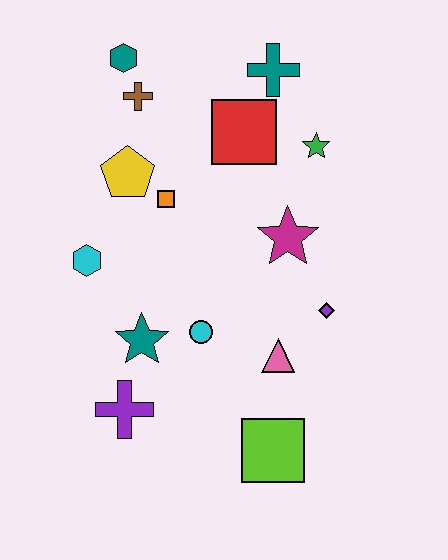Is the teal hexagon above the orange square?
Yes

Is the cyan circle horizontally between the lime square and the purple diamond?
No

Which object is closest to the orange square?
The yellow pentagon is closest to the orange square.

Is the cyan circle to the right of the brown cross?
Yes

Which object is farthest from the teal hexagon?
The lime square is farthest from the teal hexagon.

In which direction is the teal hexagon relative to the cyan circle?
The teal hexagon is above the cyan circle.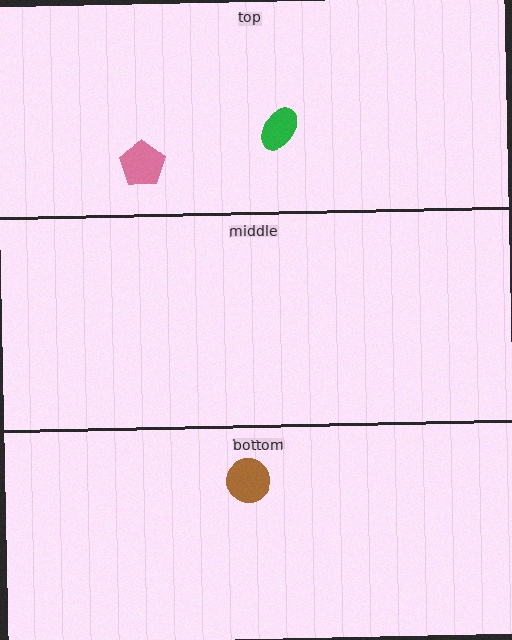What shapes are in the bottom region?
The brown circle.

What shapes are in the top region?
The pink pentagon, the green ellipse.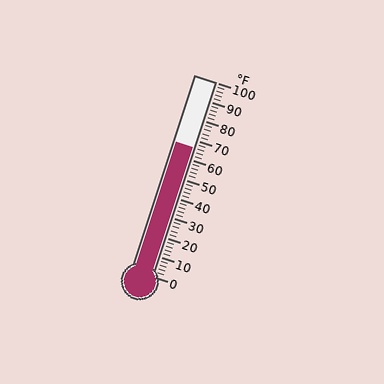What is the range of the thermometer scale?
The thermometer scale ranges from 0°F to 100°F.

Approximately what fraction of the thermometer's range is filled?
The thermometer is filled to approximately 65% of its range.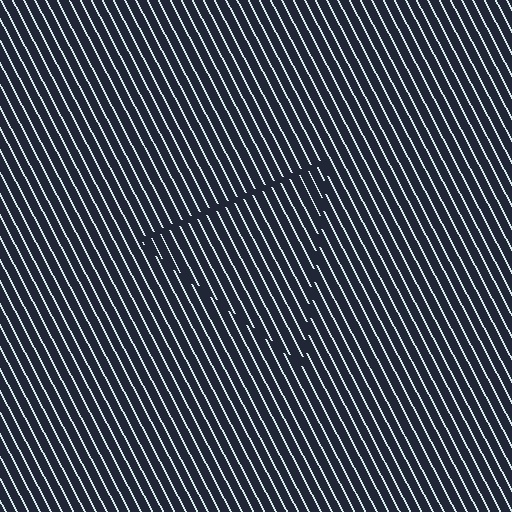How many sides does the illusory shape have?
3 sides — the line-ends trace a triangle.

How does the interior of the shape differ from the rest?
The interior of the shape contains the same grating, shifted by half a period — the contour is defined by the phase discontinuity where line-ends from the inner and outer gratings abut.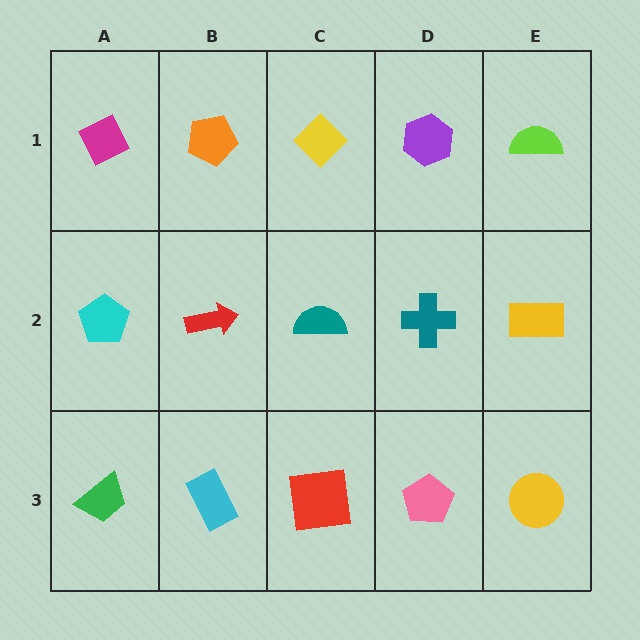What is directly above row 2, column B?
An orange pentagon.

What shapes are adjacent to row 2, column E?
A lime semicircle (row 1, column E), a yellow circle (row 3, column E), a teal cross (row 2, column D).